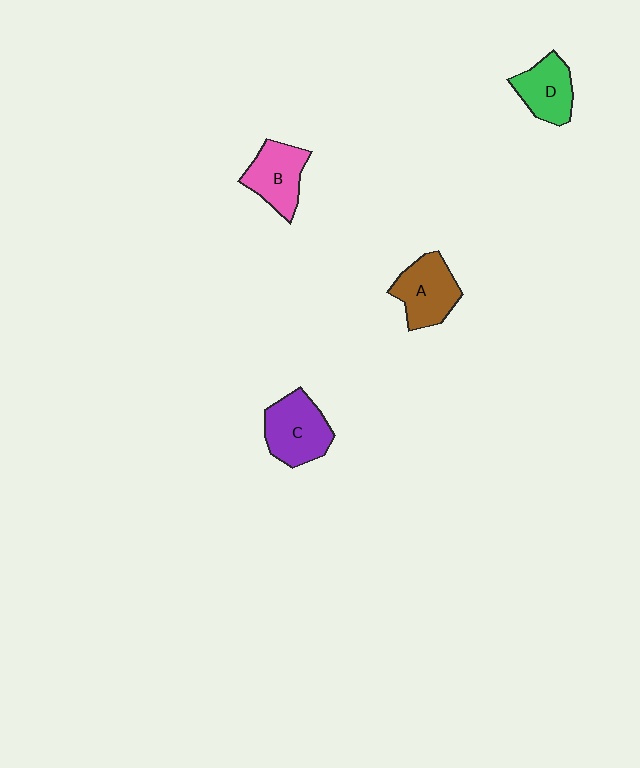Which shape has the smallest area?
Shape D (green).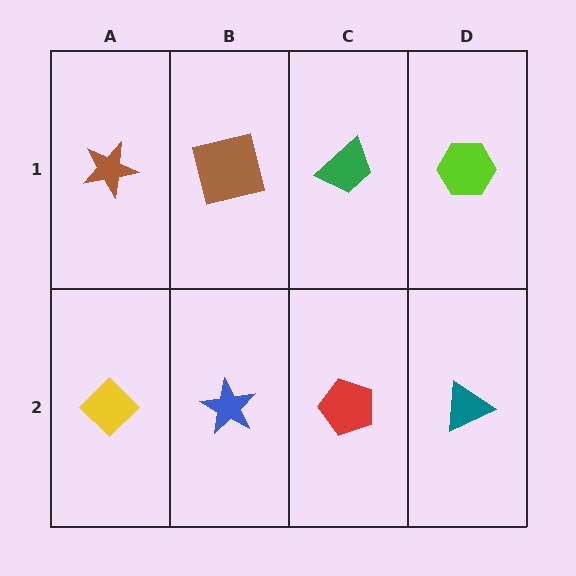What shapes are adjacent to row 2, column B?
A brown square (row 1, column B), a yellow diamond (row 2, column A), a red pentagon (row 2, column C).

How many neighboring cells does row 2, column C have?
3.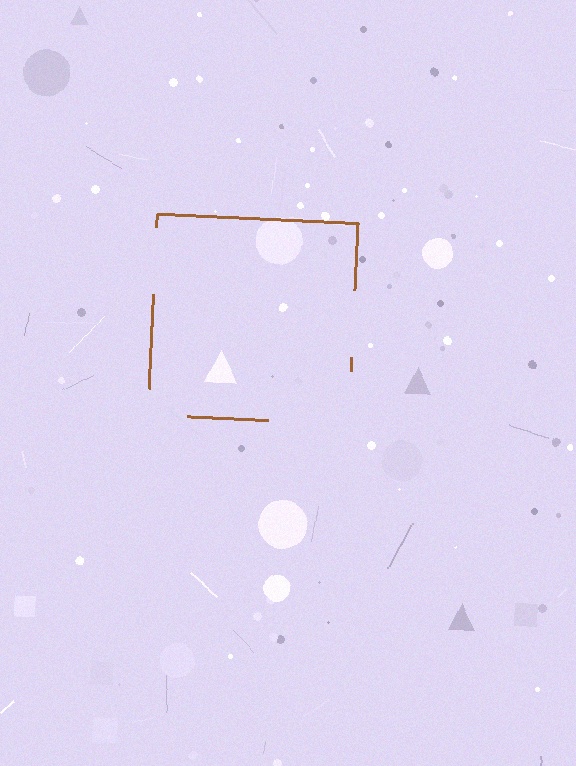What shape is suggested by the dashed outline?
The dashed outline suggests a square.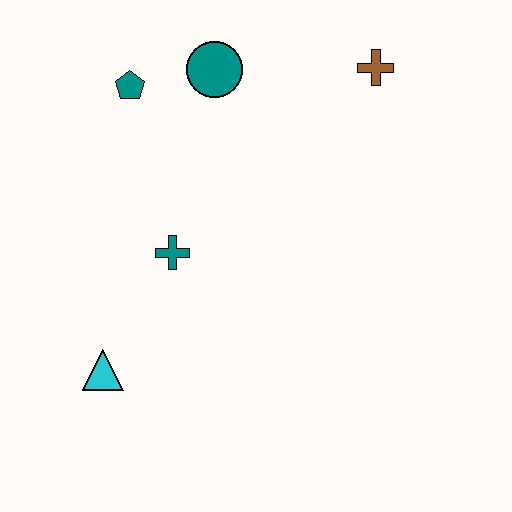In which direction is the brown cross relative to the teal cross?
The brown cross is to the right of the teal cross.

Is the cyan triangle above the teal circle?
No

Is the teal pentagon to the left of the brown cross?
Yes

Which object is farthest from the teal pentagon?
The cyan triangle is farthest from the teal pentagon.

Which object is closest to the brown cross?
The teal circle is closest to the brown cross.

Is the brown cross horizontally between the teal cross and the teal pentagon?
No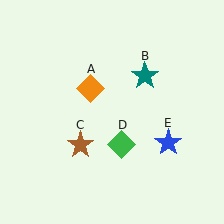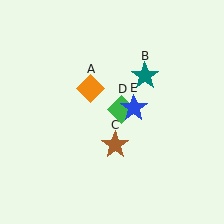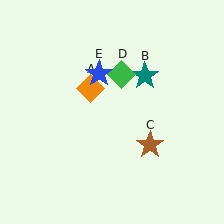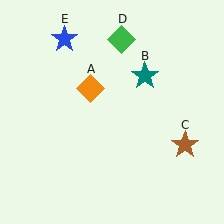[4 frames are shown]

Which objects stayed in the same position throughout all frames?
Orange diamond (object A) and teal star (object B) remained stationary.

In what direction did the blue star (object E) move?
The blue star (object E) moved up and to the left.